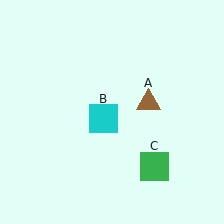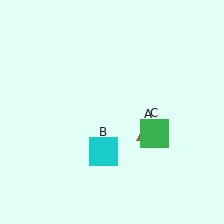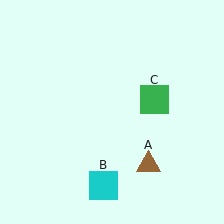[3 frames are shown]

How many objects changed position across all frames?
3 objects changed position: brown triangle (object A), cyan square (object B), green square (object C).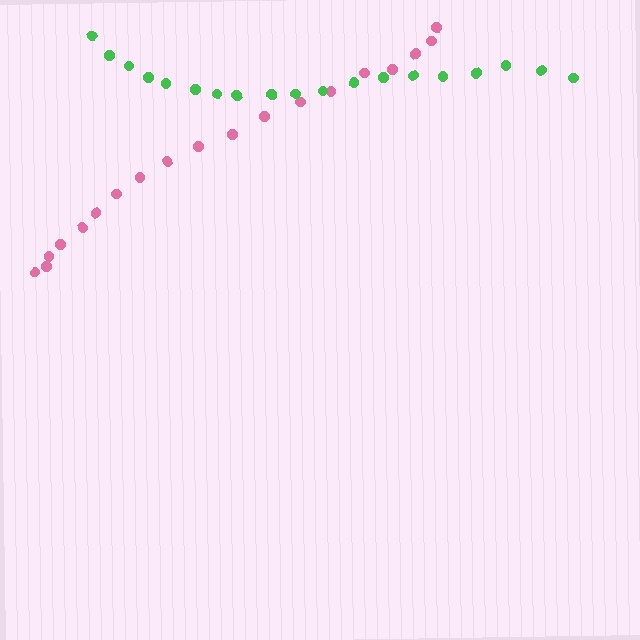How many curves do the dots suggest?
There are 2 distinct paths.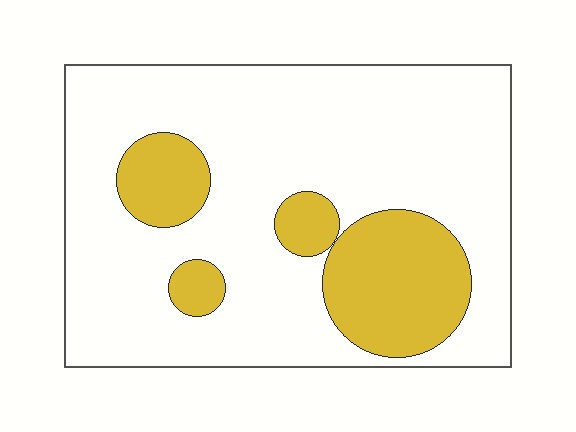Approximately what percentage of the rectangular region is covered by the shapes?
Approximately 25%.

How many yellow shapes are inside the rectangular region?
4.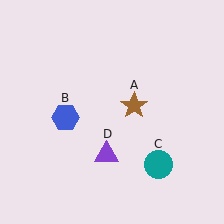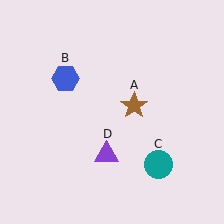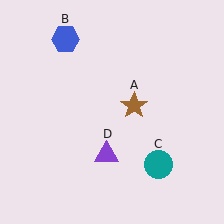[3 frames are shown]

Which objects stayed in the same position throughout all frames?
Brown star (object A) and teal circle (object C) and purple triangle (object D) remained stationary.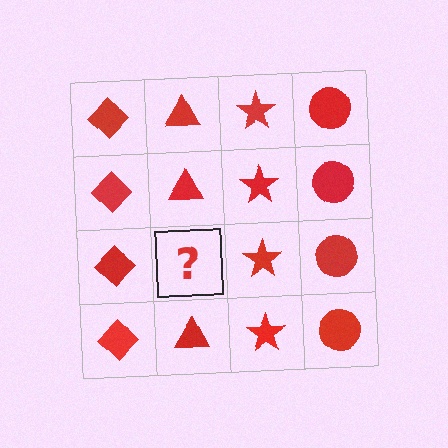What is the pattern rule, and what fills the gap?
The rule is that each column has a consistent shape. The gap should be filled with a red triangle.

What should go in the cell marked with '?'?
The missing cell should contain a red triangle.